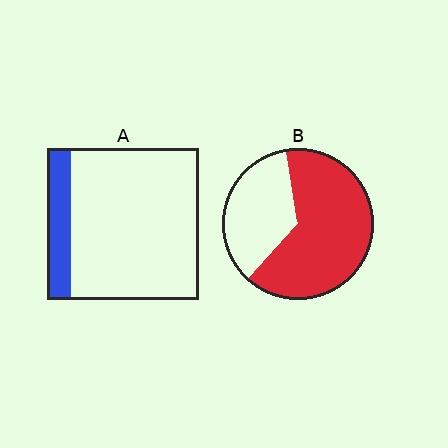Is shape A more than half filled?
No.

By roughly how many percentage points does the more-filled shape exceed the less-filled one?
By roughly 50 percentage points (B over A).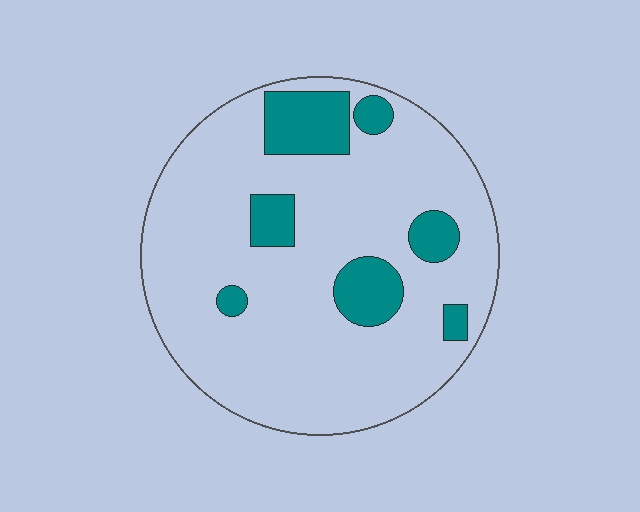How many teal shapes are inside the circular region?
7.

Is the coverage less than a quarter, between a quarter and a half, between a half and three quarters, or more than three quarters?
Less than a quarter.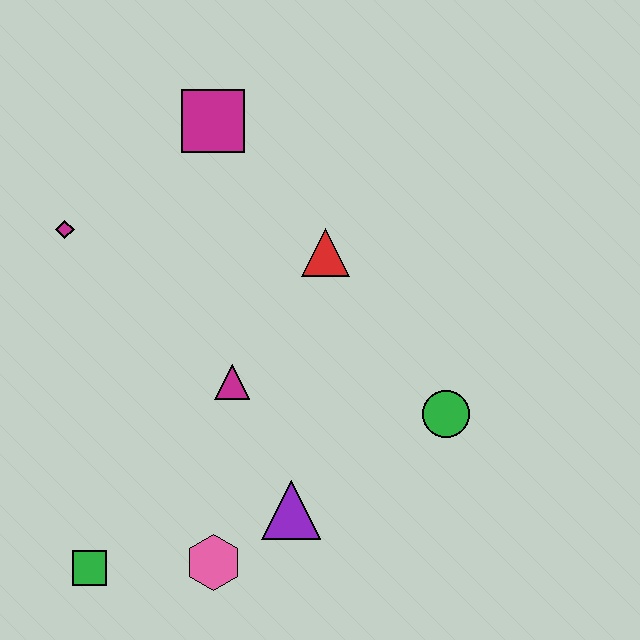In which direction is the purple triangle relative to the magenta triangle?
The purple triangle is below the magenta triangle.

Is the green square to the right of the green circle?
No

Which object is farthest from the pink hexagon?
The magenta square is farthest from the pink hexagon.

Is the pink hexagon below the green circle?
Yes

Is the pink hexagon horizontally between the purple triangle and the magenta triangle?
No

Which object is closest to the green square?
The pink hexagon is closest to the green square.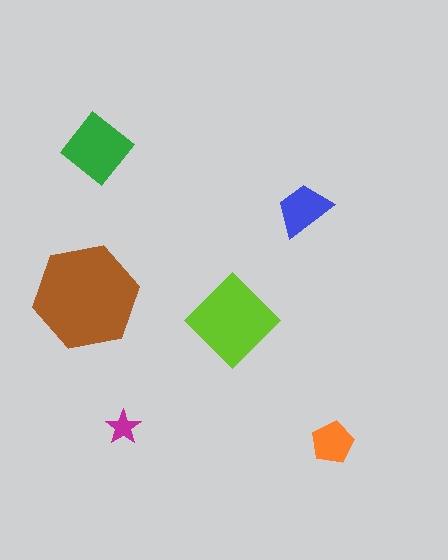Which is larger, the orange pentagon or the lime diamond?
The lime diamond.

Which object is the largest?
The brown hexagon.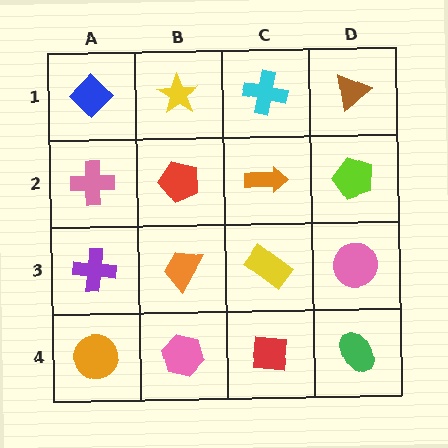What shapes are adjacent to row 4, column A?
A purple cross (row 3, column A), a pink hexagon (row 4, column B).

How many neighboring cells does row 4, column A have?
2.